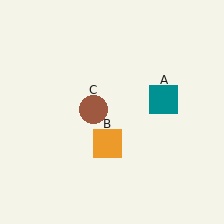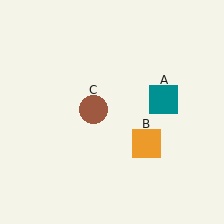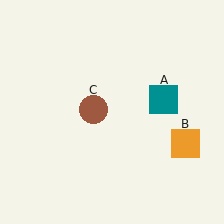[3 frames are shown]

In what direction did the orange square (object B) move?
The orange square (object B) moved right.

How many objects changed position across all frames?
1 object changed position: orange square (object B).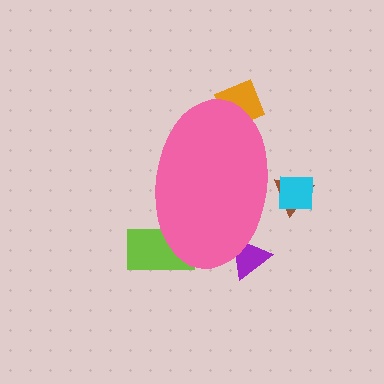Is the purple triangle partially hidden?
Yes, the purple triangle is partially hidden behind the pink ellipse.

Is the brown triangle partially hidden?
Yes, the brown triangle is partially hidden behind the pink ellipse.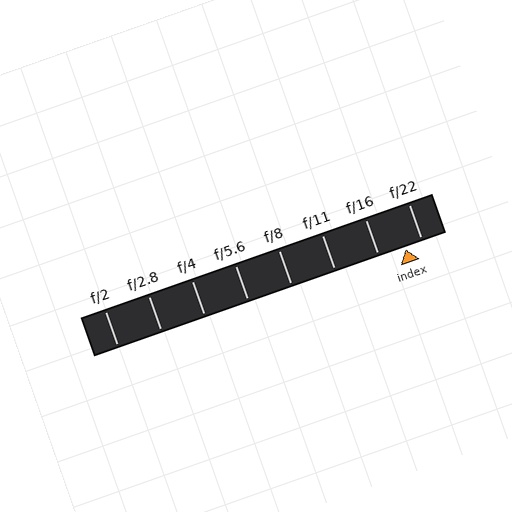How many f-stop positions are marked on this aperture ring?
There are 8 f-stop positions marked.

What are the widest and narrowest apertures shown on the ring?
The widest aperture shown is f/2 and the narrowest is f/22.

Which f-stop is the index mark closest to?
The index mark is closest to f/22.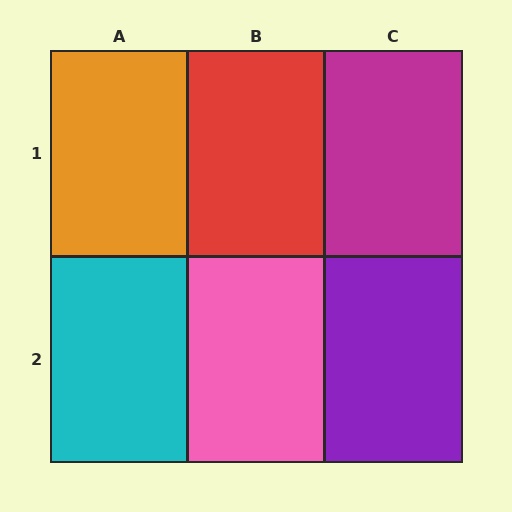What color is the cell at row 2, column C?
Purple.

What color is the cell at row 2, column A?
Cyan.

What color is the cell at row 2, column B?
Pink.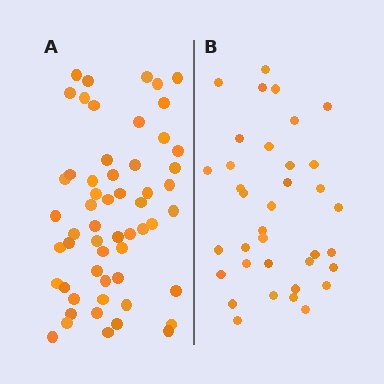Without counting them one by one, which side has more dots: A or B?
Region A (the left region) has more dots.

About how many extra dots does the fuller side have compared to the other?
Region A has approximately 20 more dots than region B.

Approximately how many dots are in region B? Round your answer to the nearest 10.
About 40 dots. (The exact count is 36, which rounds to 40.)